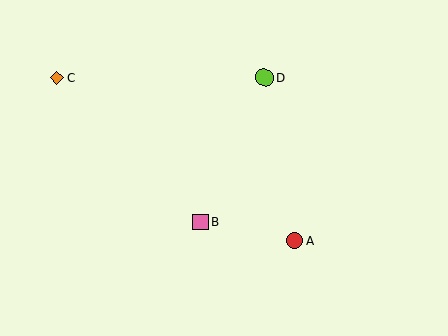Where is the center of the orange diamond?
The center of the orange diamond is at (57, 78).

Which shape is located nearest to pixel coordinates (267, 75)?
The lime circle (labeled D) at (265, 78) is nearest to that location.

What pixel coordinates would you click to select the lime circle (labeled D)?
Click at (265, 78) to select the lime circle D.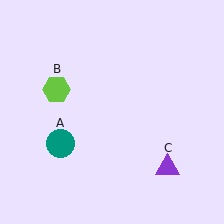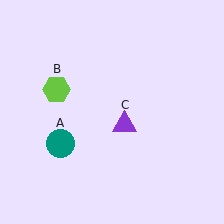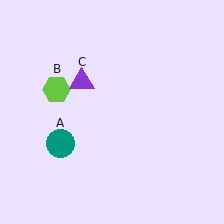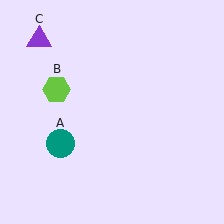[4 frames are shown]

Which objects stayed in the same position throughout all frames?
Teal circle (object A) and lime hexagon (object B) remained stationary.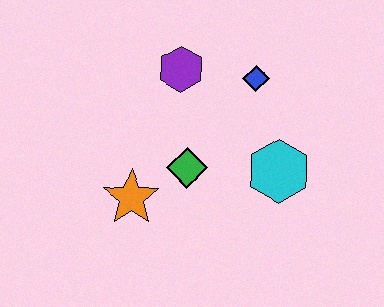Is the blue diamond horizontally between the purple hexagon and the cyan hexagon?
Yes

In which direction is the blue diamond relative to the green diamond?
The blue diamond is above the green diamond.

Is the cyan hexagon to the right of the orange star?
Yes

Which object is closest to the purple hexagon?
The blue diamond is closest to the purple hexagon.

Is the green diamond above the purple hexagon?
No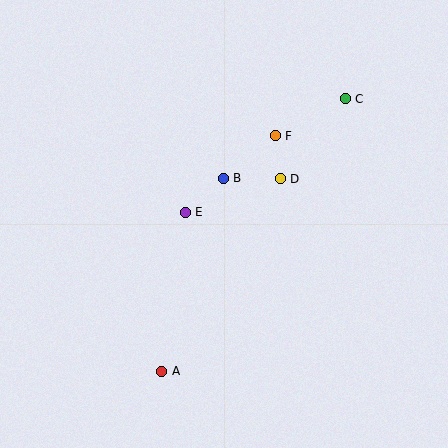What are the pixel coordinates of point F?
Point F is at (275, 136).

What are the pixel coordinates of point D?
Point D is at (280, 179).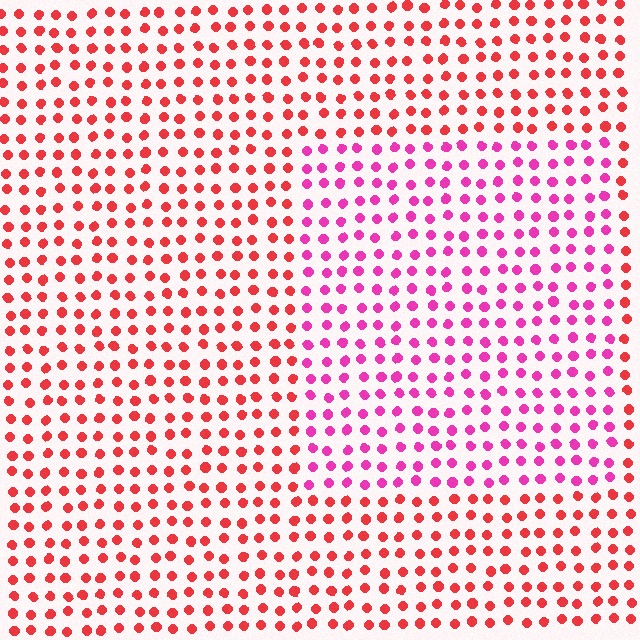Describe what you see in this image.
The image is filled with small red elements in a uniform arrangement. A rectangle-shaped region is visible where the elements are tinted to a slightly different hue, forming a subtle color boundary.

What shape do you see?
I see a rectangle.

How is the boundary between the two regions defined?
The boundary is defined purely by a slight shift in hue (about 40 degrees). Spacing, size, and orientation are identical on both sides.